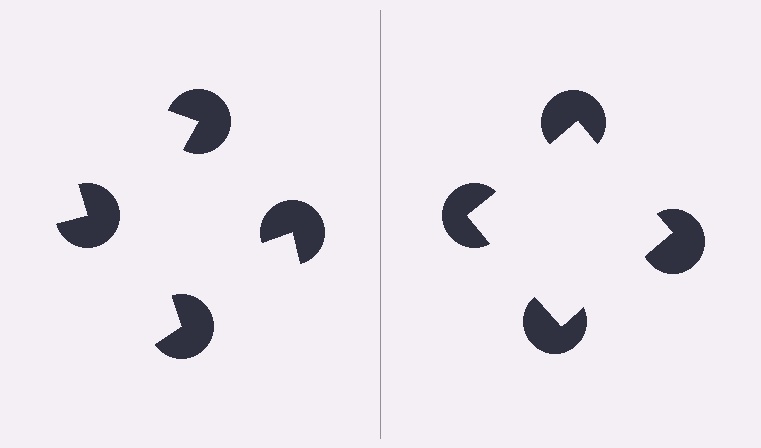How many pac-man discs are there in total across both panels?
8 — 4 on each side.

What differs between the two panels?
The pac-man discs are positioned identically on both sides; only the wedge orientations differ. On the right they align to a square; on the left they are misaligned.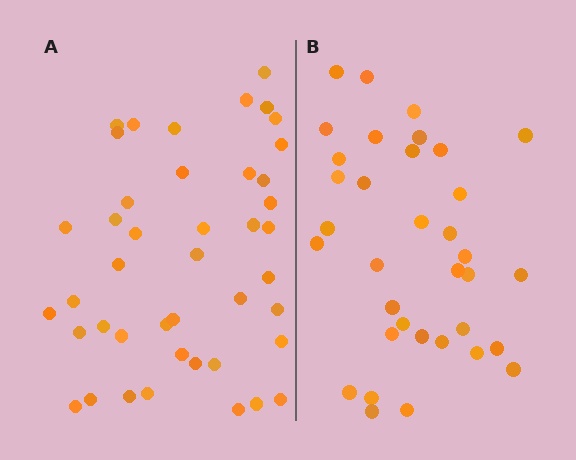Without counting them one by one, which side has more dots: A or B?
Region A (the left region) has more dots.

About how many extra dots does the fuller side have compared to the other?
Region A has roughly 8 or so more dots than region B.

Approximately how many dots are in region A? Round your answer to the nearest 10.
About 40 dots. (The exact count is 43, which rounds to 40.)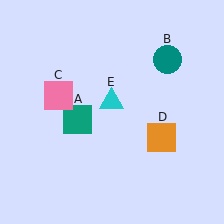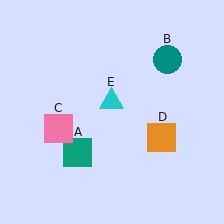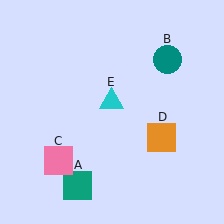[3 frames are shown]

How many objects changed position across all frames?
2 objects changed position: teal square (object A), pink square (object C).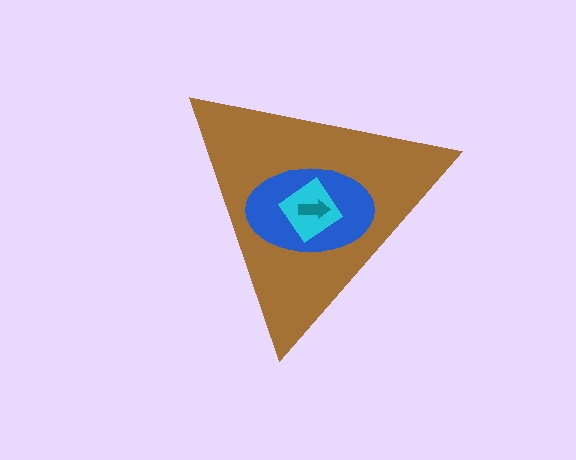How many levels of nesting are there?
4.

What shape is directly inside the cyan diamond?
The teal arrow.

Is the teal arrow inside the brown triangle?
Yes.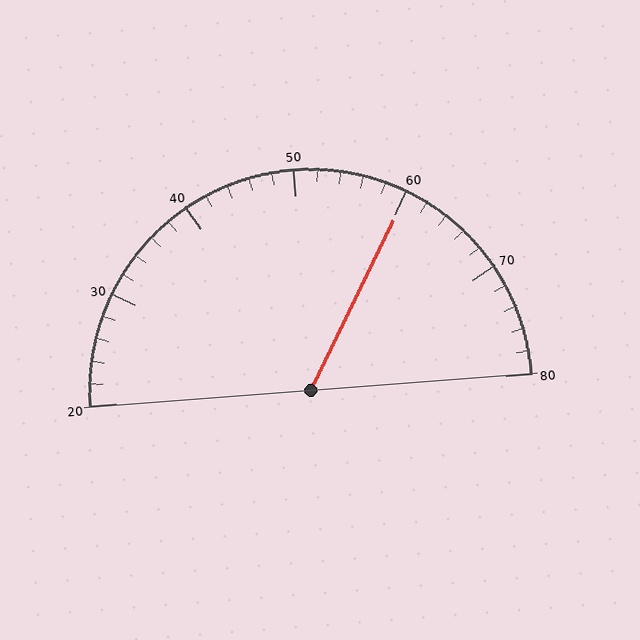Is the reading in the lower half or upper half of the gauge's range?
The reading is in the upper half of the range (20 to 80).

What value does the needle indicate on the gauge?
The needle indicates approximately 60.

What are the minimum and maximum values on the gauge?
The gauge ranges from 20 to 80.